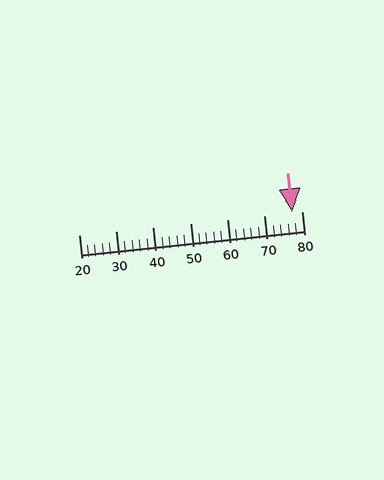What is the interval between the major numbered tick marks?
The major tick marks are spaced 10 units apart.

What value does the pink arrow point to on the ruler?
The pink arrow points to approximately 77.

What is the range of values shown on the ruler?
The ruler shows values from 20 to 80.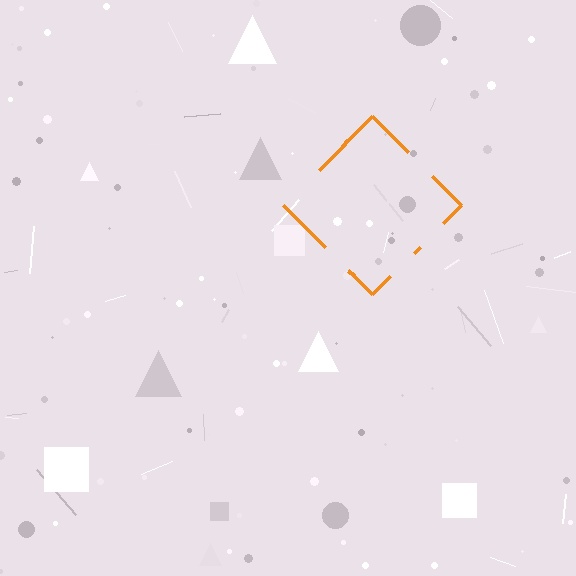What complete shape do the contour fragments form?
The contour fragments form a diamond.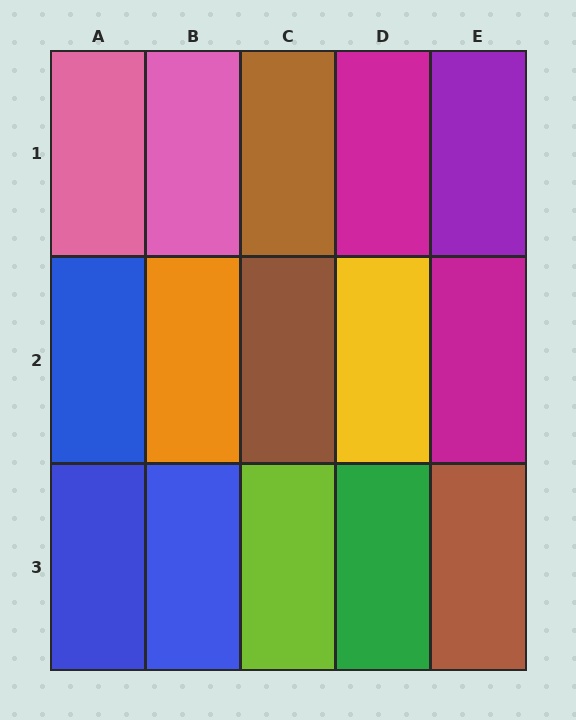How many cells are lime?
1 cell is lime.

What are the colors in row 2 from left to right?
Blue, orange, brown, yellow, magenta.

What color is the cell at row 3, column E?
Brown.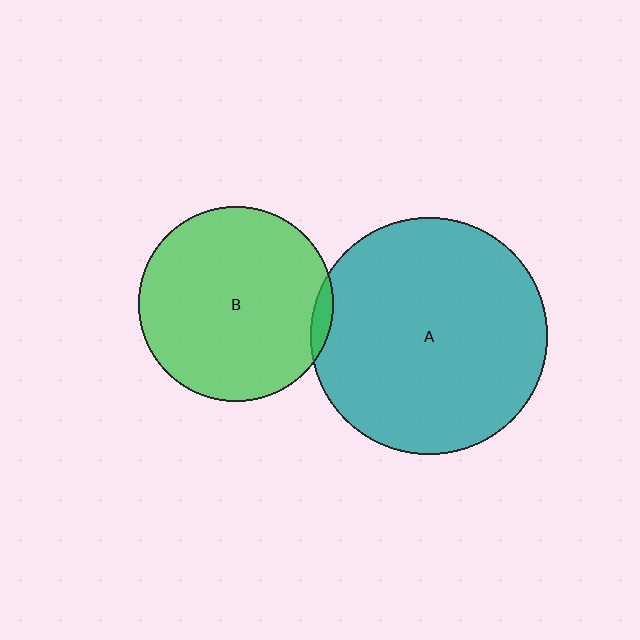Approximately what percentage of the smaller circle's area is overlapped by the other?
Approximately 5%.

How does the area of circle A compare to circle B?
Approximately 1.5 times.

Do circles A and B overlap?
Yes.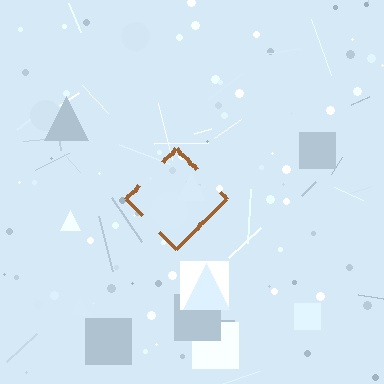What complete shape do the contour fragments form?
The contour fragments form a diamond.